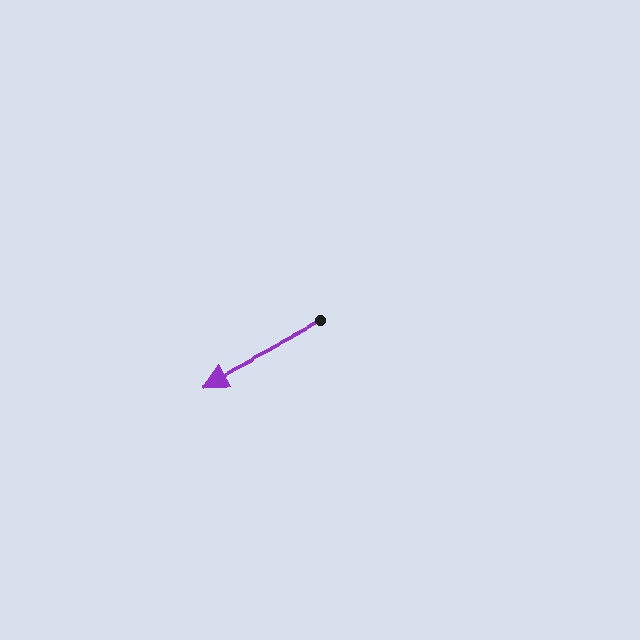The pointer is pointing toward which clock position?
Roughly 8 o'clock.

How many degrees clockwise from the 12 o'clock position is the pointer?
Approximately 242 degrees.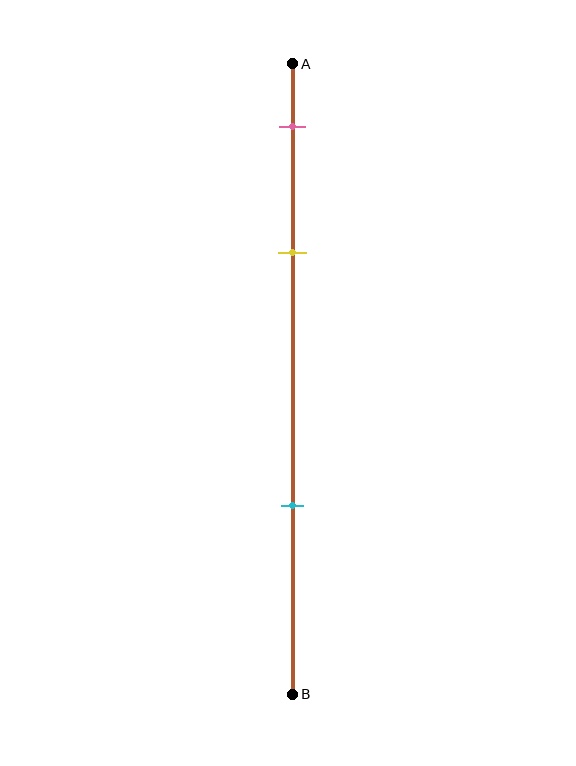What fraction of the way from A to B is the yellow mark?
The yellow mark is approximately 30% (0.3) of the way from A to B.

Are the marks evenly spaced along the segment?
No, the marks are not evenly spaced.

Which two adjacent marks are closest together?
The pink and yellow marks are the closest adjacent pair.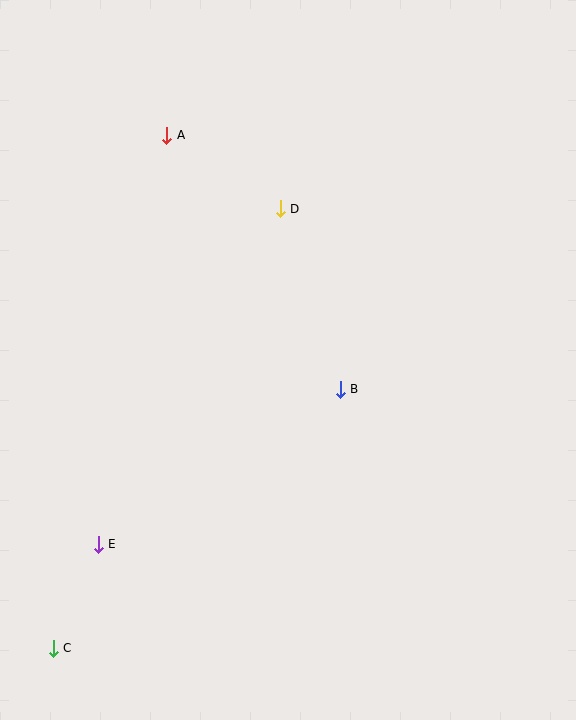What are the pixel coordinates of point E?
Point E is at (98, 545).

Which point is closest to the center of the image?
Point B at (340, 389) is closest to the center.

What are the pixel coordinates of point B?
Point B is at (340, 389).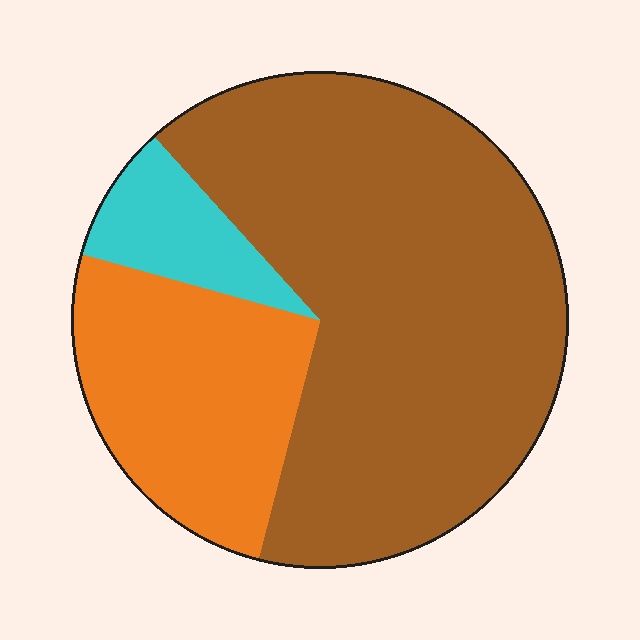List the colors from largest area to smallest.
From largest to smallest: brown, orange, cyan.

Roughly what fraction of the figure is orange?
Orange covers 25% of the figure.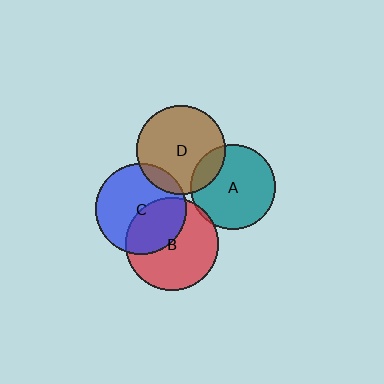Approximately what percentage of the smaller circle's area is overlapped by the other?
Approximately 5%.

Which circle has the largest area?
Circle B (red).